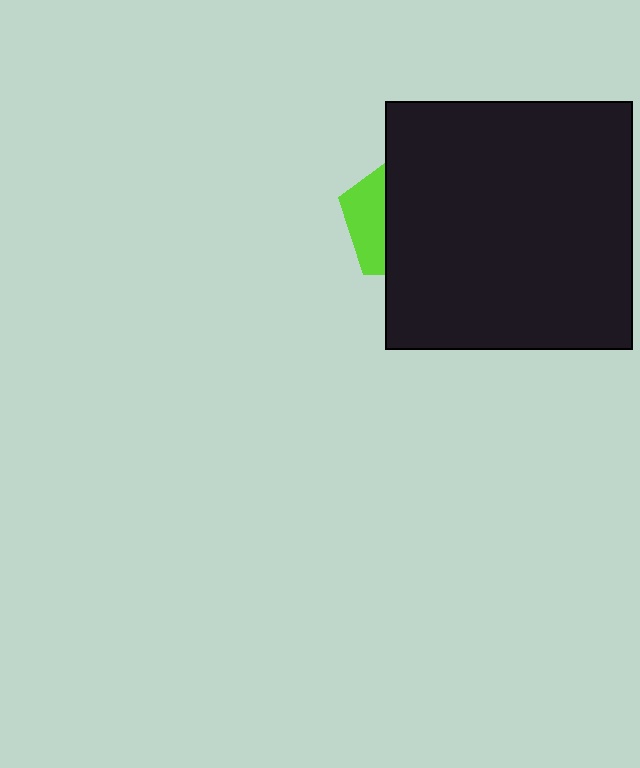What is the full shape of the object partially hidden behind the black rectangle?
The partially hidden object is a lime pentagon.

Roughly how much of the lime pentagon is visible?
A small part of it is visible (roughly 31%).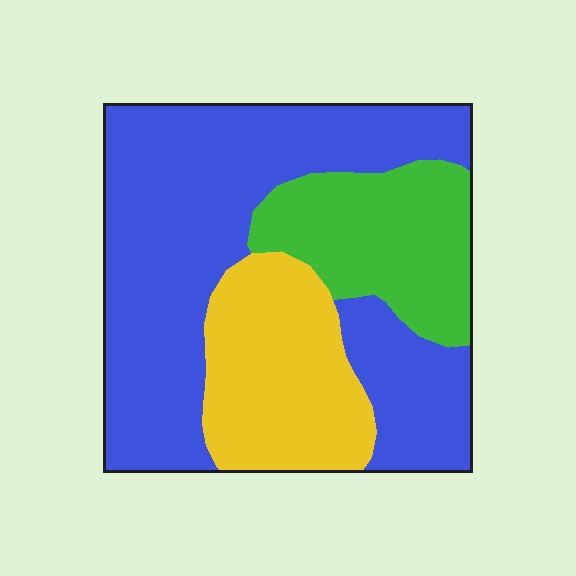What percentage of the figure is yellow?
Yellow covers roughly 20% of the figure.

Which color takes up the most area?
Blue, at roughly 55%.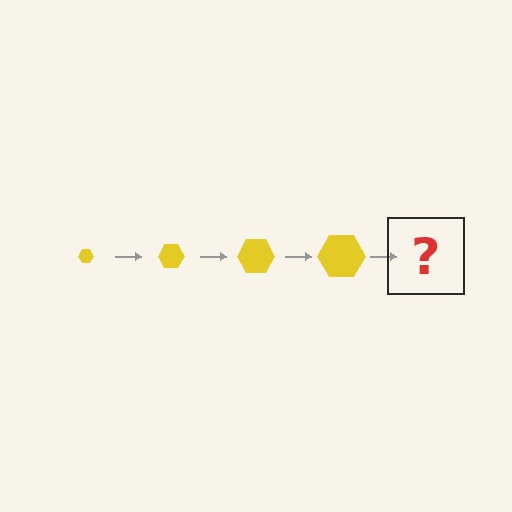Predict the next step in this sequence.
The next step is a yellow hexagon, larger than the previous one.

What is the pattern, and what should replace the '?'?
The pattern is that the hexagon gets progressively larger each step. The '?' should be a yellow hexagon, larger than the previous one.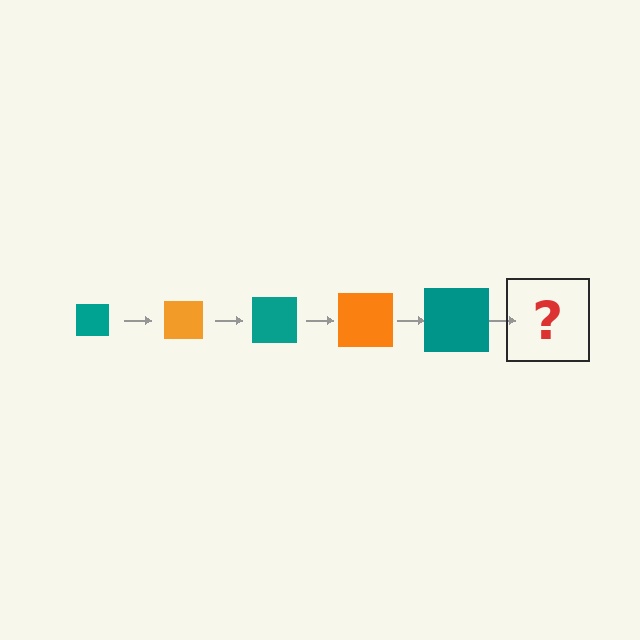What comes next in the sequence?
The next element should be an orange square, larger than the previous one.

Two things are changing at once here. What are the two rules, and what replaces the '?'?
The two rules are that the square grows larger each step and the color cycles through teal and orange. The '?' should be an orange square, larger than the previous one.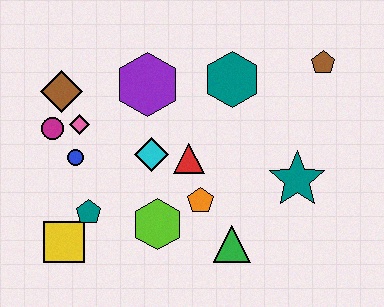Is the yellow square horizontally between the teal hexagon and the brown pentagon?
No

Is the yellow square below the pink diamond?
Yes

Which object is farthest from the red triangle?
The brown pentagon is farthest from the red triangle.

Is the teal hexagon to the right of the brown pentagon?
No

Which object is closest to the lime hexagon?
The orange pentagon is closest to the lime hexagon.